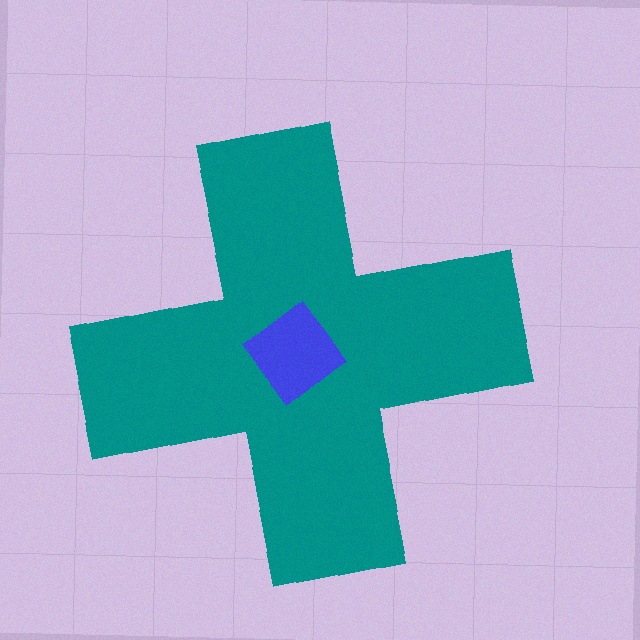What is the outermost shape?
The teal cross.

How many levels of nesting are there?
2.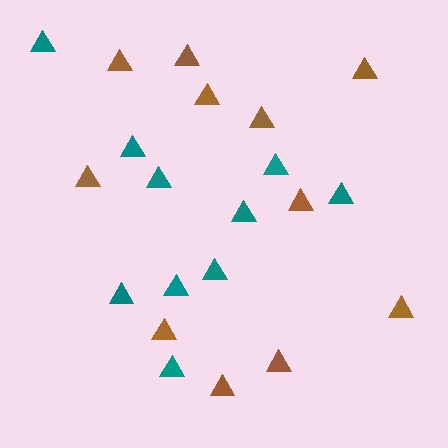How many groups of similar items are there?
There are 2 groups: one group of teal triangles (10) and one group of brown triangles (11).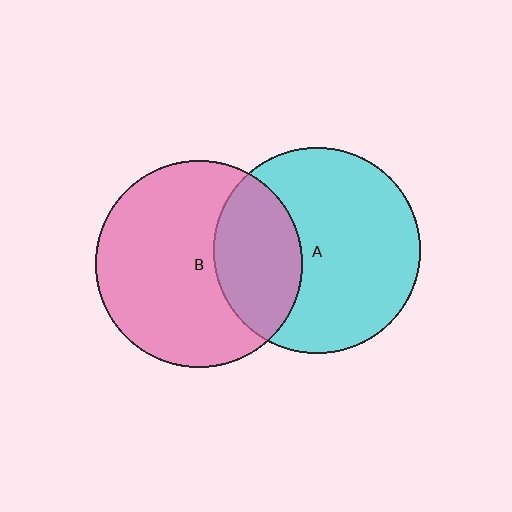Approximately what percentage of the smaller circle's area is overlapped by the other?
Approximately 30%.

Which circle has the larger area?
Circle B (pink).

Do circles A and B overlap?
Yes.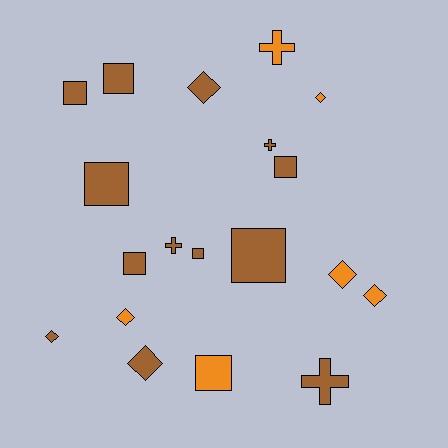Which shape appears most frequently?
Square, with 8 objects.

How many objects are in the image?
There are 19 objects.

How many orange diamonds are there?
There are 4 orange diamonds.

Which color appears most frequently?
Brown, with 13 objects.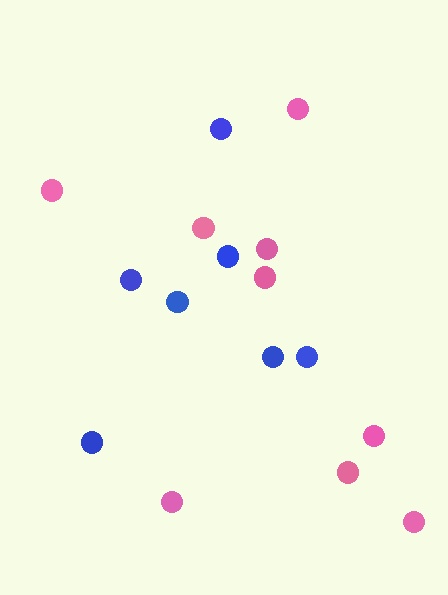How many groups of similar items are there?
There are 2 groups: one group of blue circles (7) and one group of pink circles (9).